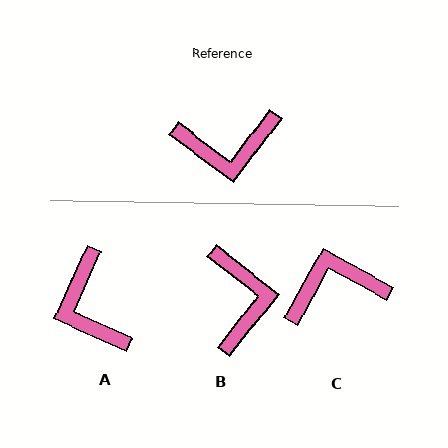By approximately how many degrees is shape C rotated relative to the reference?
Approximately 172 degrees clockwise.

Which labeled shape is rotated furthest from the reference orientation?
C, about 172 degrees away.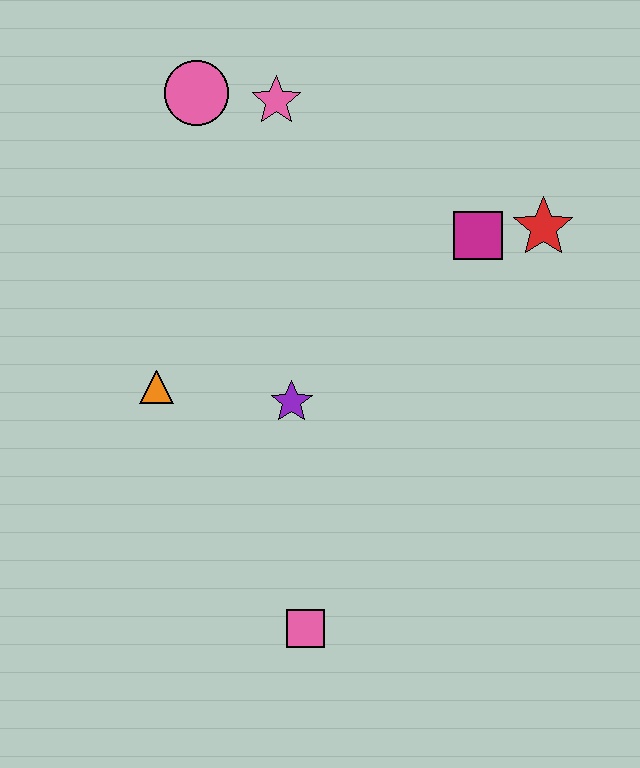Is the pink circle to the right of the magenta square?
No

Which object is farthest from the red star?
The pink square is farthest from the red star.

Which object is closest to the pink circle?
The pink star is closest to the pink circle.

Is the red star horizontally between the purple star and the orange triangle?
No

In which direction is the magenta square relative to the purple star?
The magenta square is to the right of the purple star.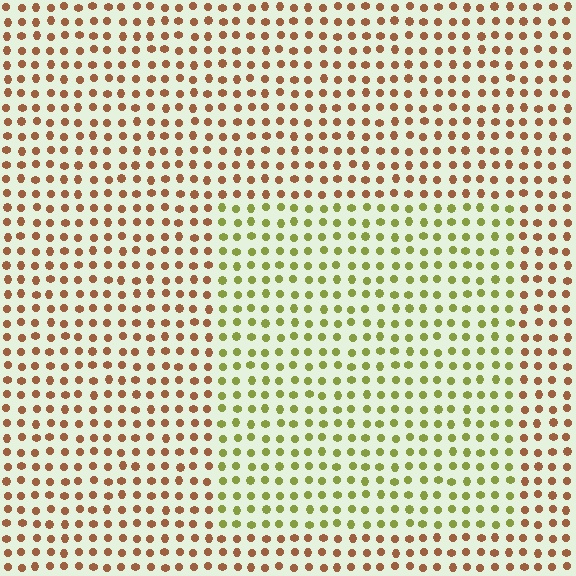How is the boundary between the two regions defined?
The boundary is defined purely by a slight shift in hue (about 54 degrees). Spacing, size, and orientation are identical on both sides.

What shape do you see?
I see a rectangle.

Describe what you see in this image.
The image is filled with small brown elements in a uniform arrangement. A rectangle-shaped region is visible where the elements are tinted to a slightly different hue, forming a subtle color boundary.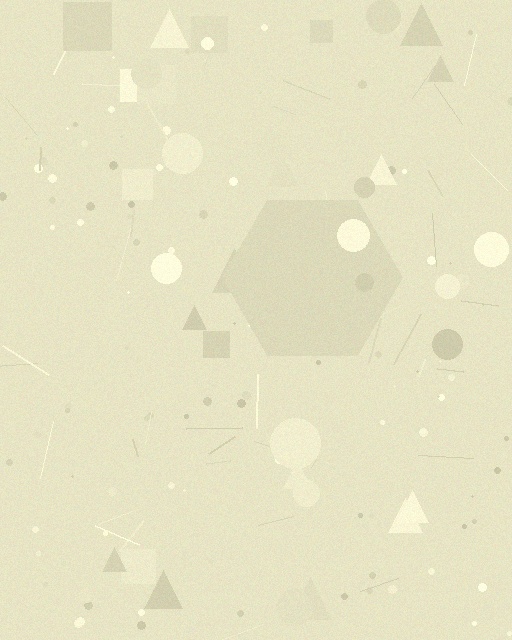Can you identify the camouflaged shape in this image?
The camouflaged shape is a hexagon.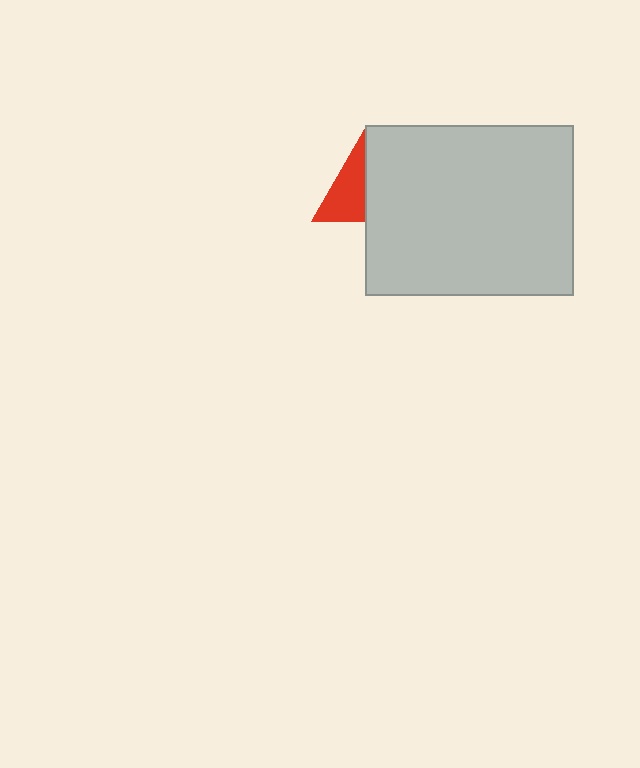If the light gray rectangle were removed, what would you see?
You would see the complete red triangle.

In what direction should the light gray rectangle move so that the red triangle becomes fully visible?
The light gray rectangle should move right. That is the shortest direction to clear the overlap and leave the red triangle fully visible.